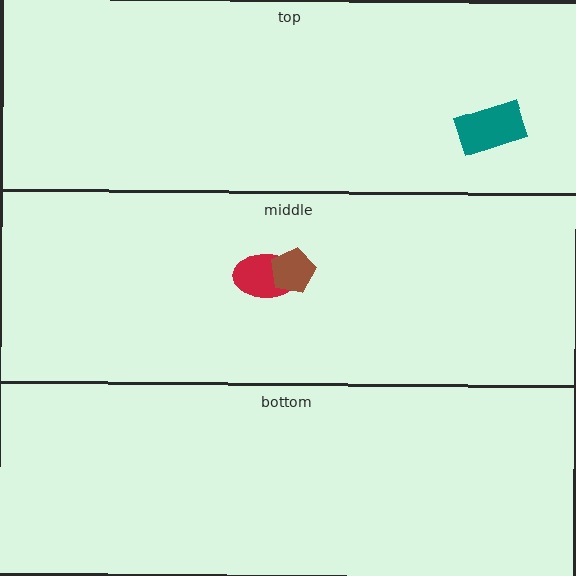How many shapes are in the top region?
1.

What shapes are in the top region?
The teal rectangle.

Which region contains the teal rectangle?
The top region.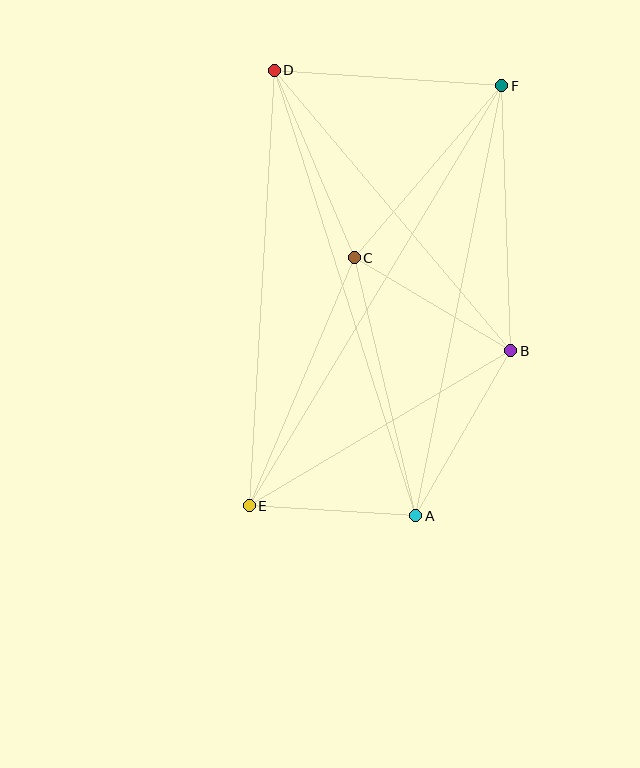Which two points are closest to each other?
Points A and E are closest to each other.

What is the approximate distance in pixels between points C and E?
The distance between C and E is approximately 269 pixels.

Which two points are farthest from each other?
Points E and F are farthest from each other.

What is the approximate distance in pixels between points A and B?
The distance between A and B is approximately 191 pixels.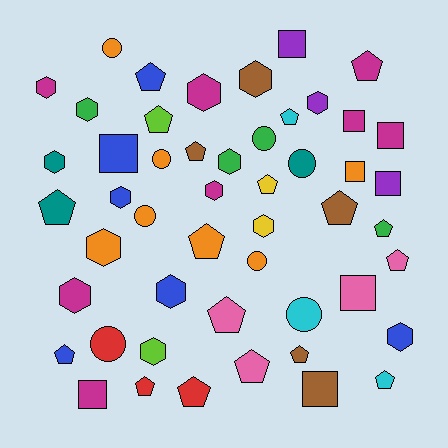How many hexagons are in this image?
There are 15 hexagons.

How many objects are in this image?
There are 50 objects.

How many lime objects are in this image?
There are 2 lime objects.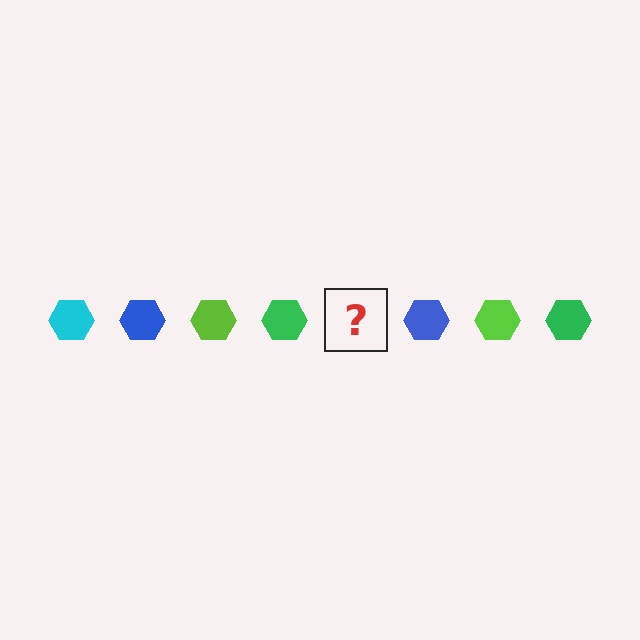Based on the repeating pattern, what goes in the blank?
The blank should be a cyan hexagon.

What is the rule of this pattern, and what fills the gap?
The rule is that the pattern cycles through cyan, blue, lime, green hexagons. The gap should be filled with a cyan hexagon.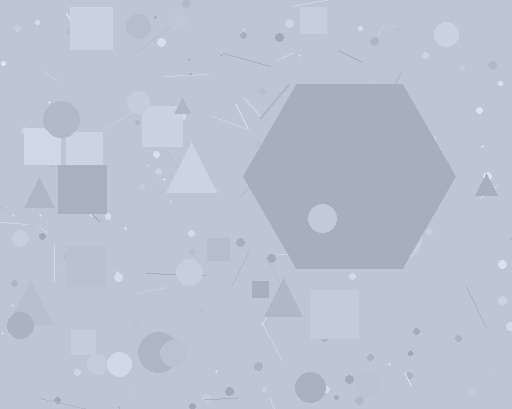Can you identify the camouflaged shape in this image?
The camouflaged shape is a hexagon.